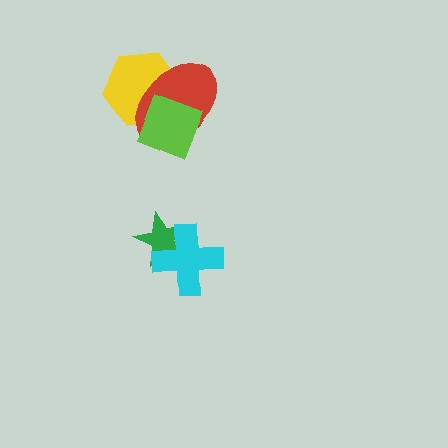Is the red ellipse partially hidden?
Yes, it is partially covered by another shape.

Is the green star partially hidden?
Yes, it is partially covered by another shape.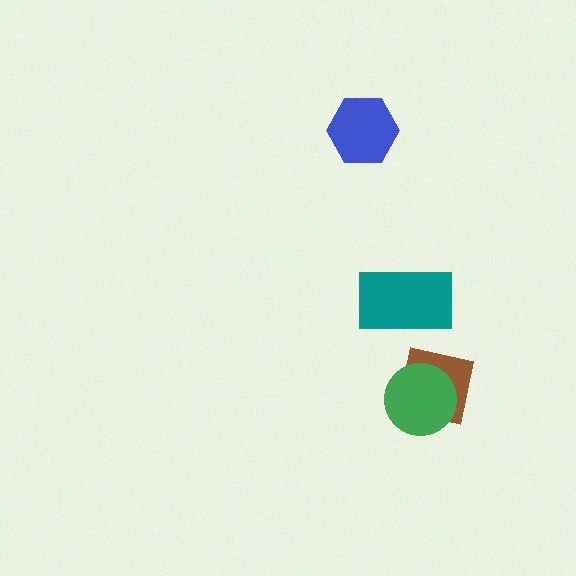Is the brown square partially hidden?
Yes, it is partially covered by another shape.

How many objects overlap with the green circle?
1 object overlaps with the green circle.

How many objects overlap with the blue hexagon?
0 objects overlap with the blue hexagon.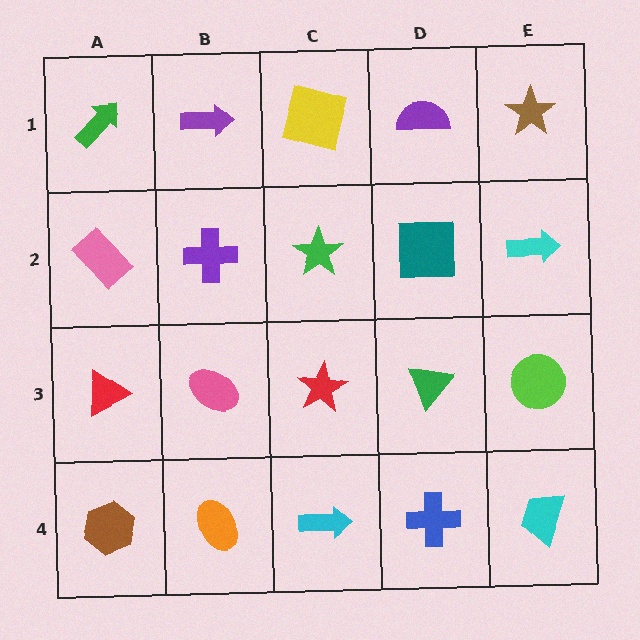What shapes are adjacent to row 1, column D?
A teal square (row 2, column D), a yellow square (row 1, column C), a brown star (row 1, column E).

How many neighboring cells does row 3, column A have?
3.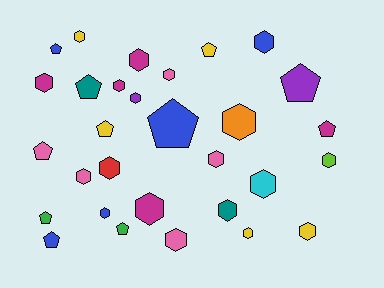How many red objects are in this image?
There is 1 red object.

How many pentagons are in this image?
There are 11 pentagons.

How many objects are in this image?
There are 30 objects.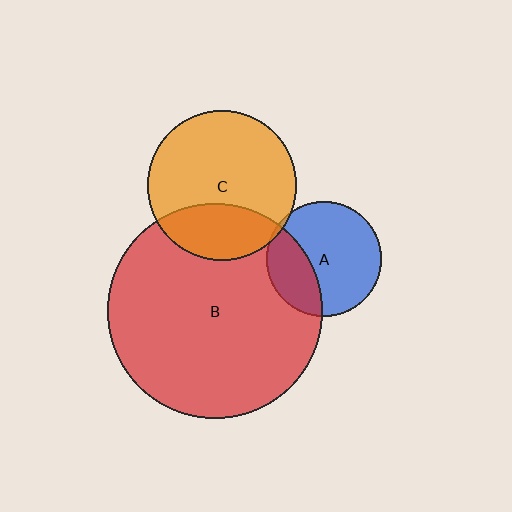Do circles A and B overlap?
Yes.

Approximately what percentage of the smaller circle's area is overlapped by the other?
Approximately 30%.